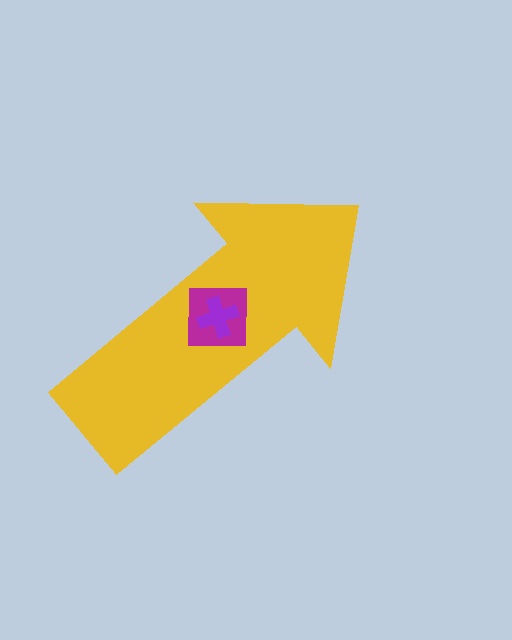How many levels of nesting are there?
3.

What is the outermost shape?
The yellow arrow.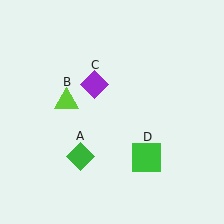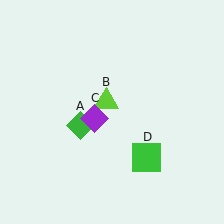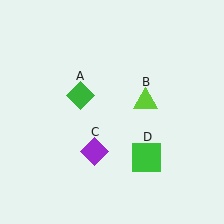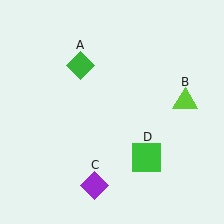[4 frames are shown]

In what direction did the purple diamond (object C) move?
The purple diamond (object C) moved down.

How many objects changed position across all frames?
3 objects changed position: green diamond (object A), lime triangle (object B), purple diamond (object C).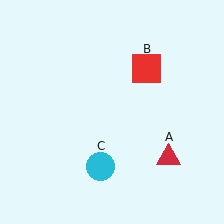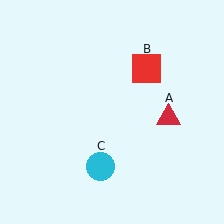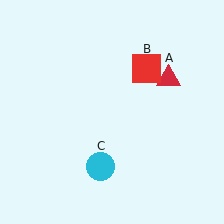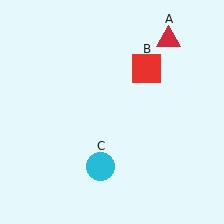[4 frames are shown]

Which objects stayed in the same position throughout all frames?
Red square (object B) and cyan circle (object C) remained stationary.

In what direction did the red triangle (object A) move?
The red triangle (object A) moved up.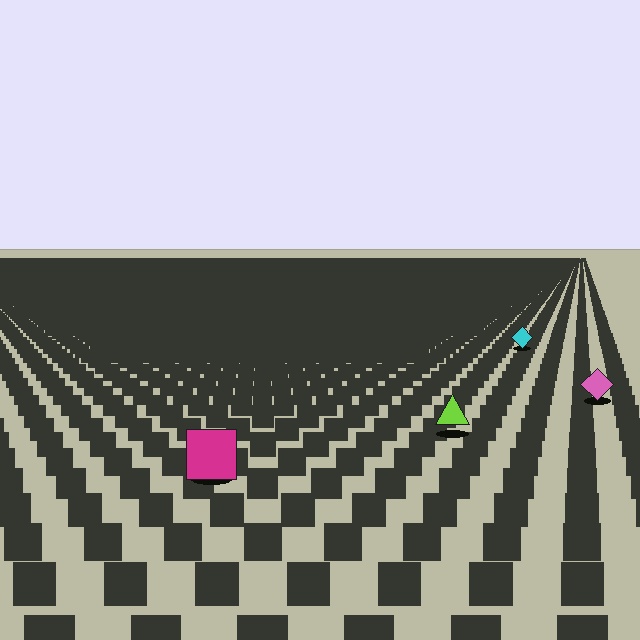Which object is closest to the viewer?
The magenta square is closest. The texture marks near it are larger and more spread out.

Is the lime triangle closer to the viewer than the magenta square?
No. The magenta square is closer — you can tell from the texture gradient: the ground texture is coarser near it.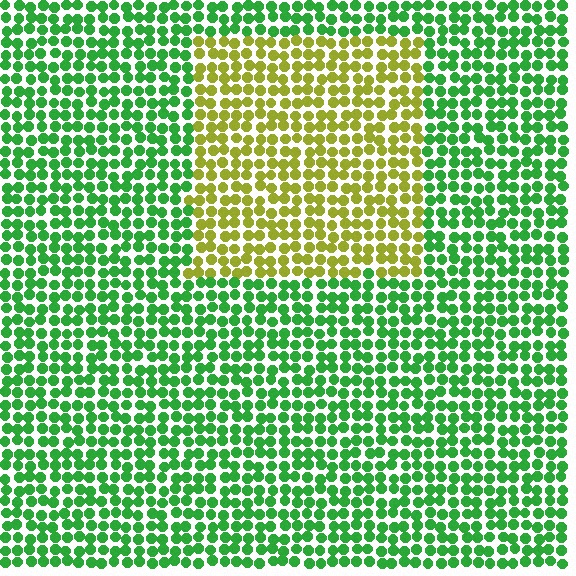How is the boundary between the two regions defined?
The boundary is defined purely by a slight shift in hue (about 58 degrees). Spacing, size, and orientation are identical on both sides.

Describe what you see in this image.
The image is filled with small green elements in a uniform arrangement. A rectangle-shaped region is visible where the elements are tinted to a slightly different hue, forming a subtle color boundary.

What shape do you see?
I see a rectangle.